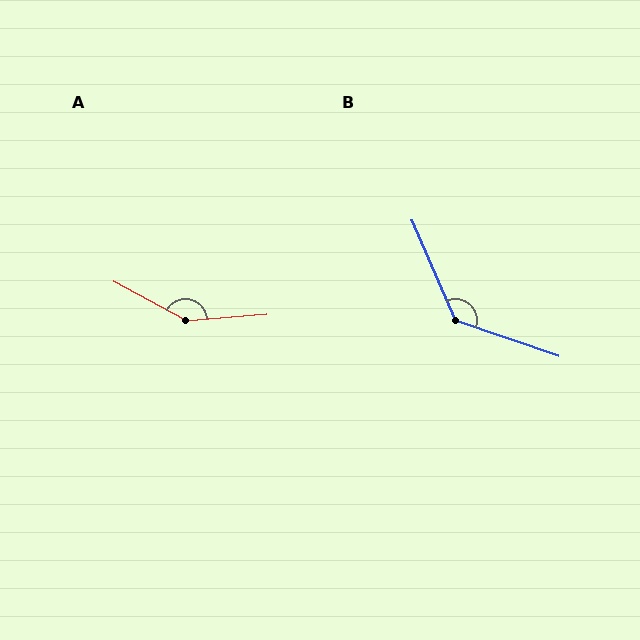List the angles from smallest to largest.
B (132°), A (147°).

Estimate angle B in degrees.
Approximately 132 degrees.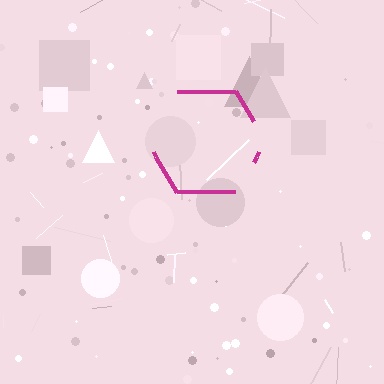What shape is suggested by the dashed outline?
The dashed outline suggests a hexagon.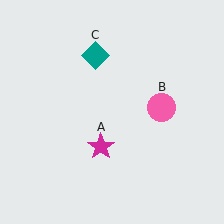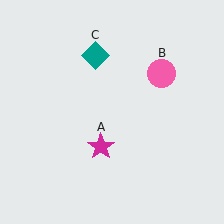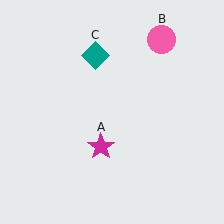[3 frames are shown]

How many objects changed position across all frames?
1 object changed position: pink circle (object B).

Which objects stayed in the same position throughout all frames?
Magenta star (object A) and teal diamond (object C) remained stationary.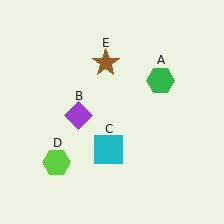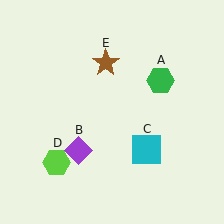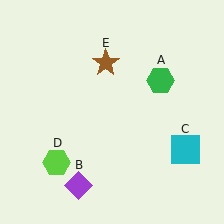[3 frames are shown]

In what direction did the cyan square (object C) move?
The cyan square (object C) moved right.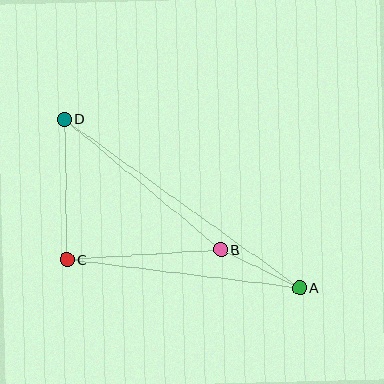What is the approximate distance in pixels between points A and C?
The distance between A and C is approximately 235 pixels.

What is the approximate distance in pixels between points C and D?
The distance between C and D is approximately 140 pixels.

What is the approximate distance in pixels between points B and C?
The distance between B and C is approximately 154 pixels.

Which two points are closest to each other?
Points A and B are closest to each other.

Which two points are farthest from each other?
Points A and D are farthest from each other.